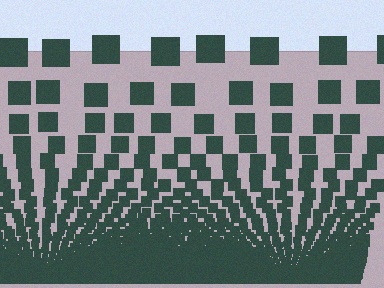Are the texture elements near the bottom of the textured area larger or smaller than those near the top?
Smaller. The gradient is inverted — elements near the bottom are smaller and denser.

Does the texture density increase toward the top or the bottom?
Density increases toward the bottom.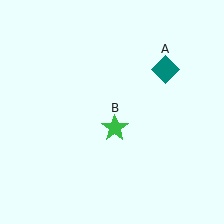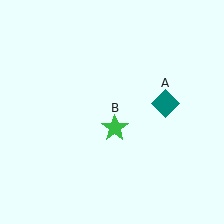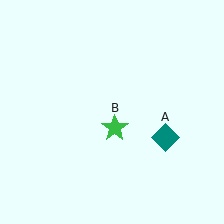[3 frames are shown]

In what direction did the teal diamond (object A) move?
The teal diamond (object A) moved down.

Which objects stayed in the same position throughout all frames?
Green star (object B) remained stationary.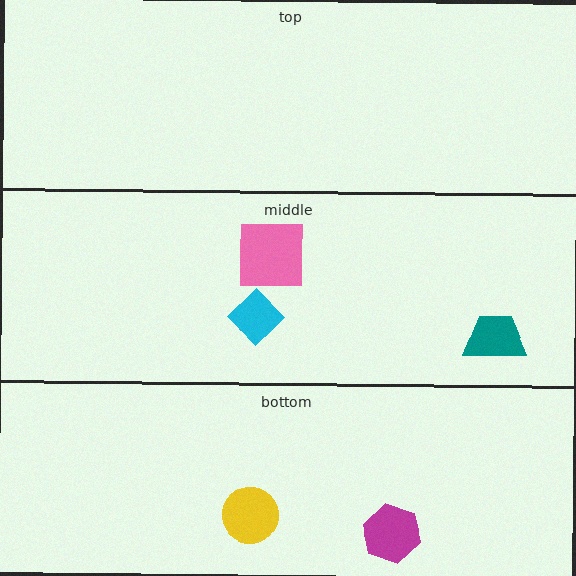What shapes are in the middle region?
The pink square, the cyan diamond, the teal trapezoid.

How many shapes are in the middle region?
3.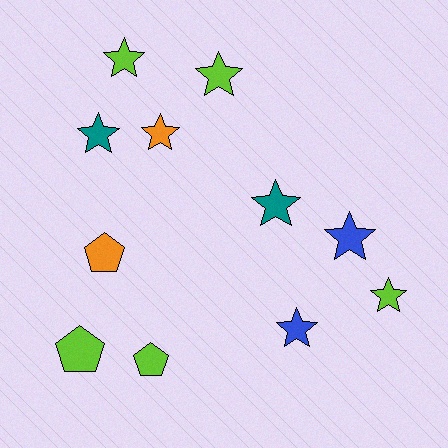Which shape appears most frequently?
Star, with 8 objects.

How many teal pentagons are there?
There are no teal pentagons.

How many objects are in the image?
There are 11 objects.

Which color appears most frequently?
Lime, with 5 objects.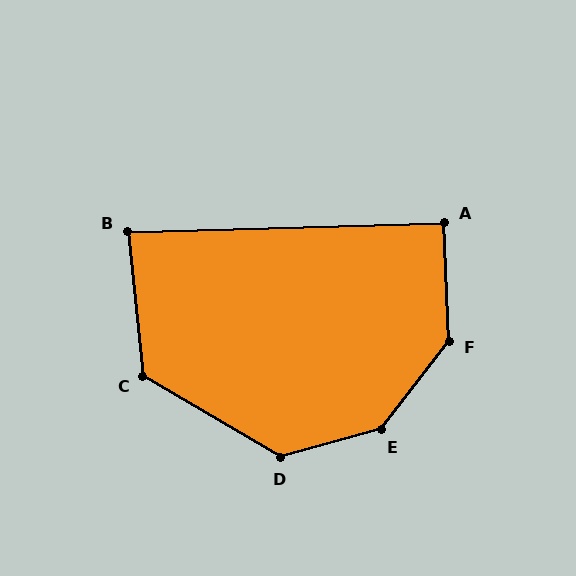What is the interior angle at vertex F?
Approximately 140 degrees (obtuse).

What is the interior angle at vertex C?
Approximately 127 degrees (obtuse).